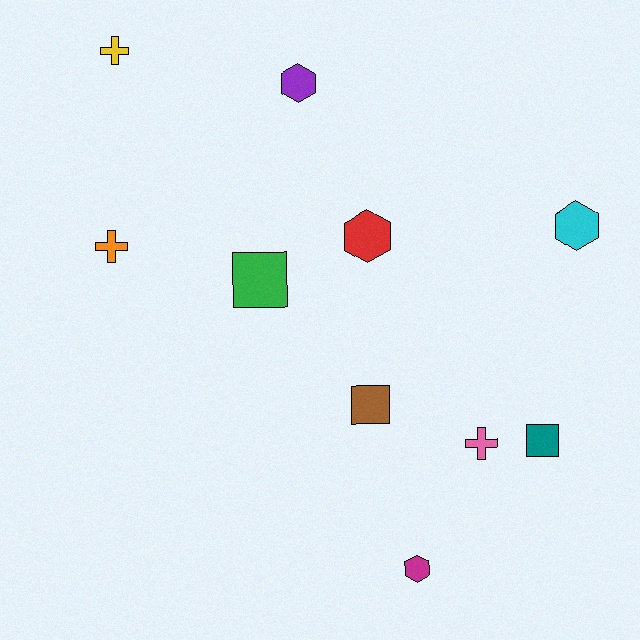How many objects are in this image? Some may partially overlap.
There are 10 objects.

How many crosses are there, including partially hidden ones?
There are 3 crosses.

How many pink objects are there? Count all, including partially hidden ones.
There is 1 pink object.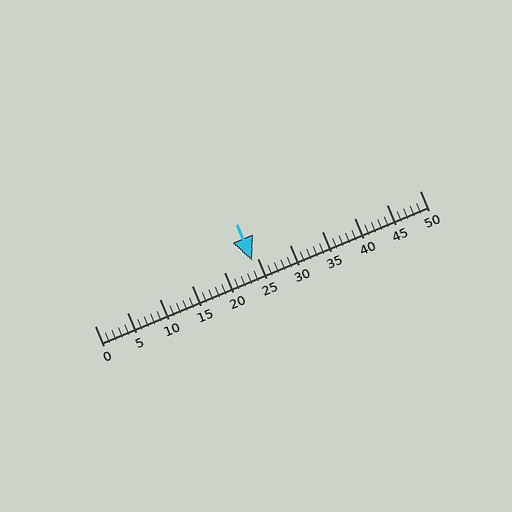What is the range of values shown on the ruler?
The ruler shows values from 0 to 50.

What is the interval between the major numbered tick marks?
The major tick marks are spaced 5 units apart.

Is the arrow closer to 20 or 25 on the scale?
The arrow is closer to 25.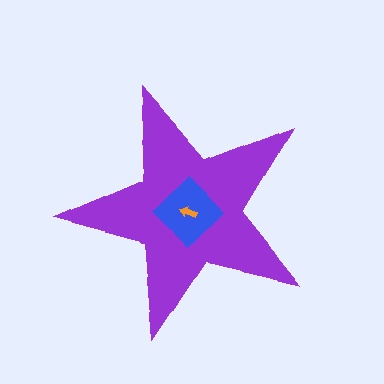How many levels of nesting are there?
3.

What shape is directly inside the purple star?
The blue diamond.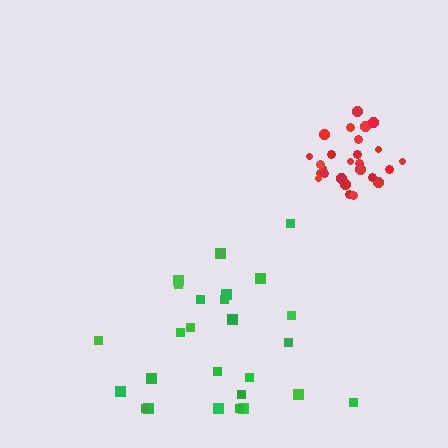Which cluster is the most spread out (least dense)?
Green.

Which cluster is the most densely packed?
Red.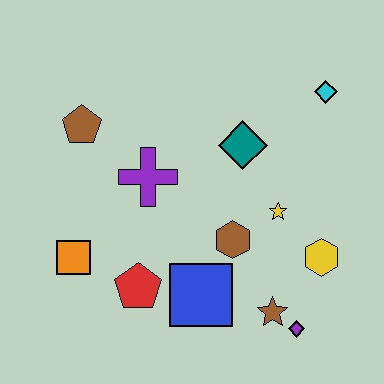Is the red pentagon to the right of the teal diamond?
No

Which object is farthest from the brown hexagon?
The brown pentagon is farthest from the brown hexagon.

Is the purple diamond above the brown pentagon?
No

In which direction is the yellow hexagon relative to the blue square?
The yellow hexagon is to the right of the blue square.